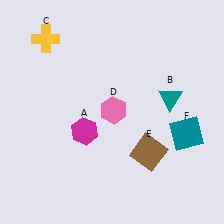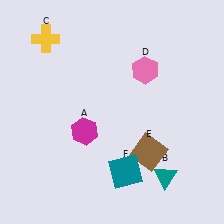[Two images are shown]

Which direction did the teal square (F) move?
The teal square (F) moved left.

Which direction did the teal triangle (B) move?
The teal triangle (B) moved down.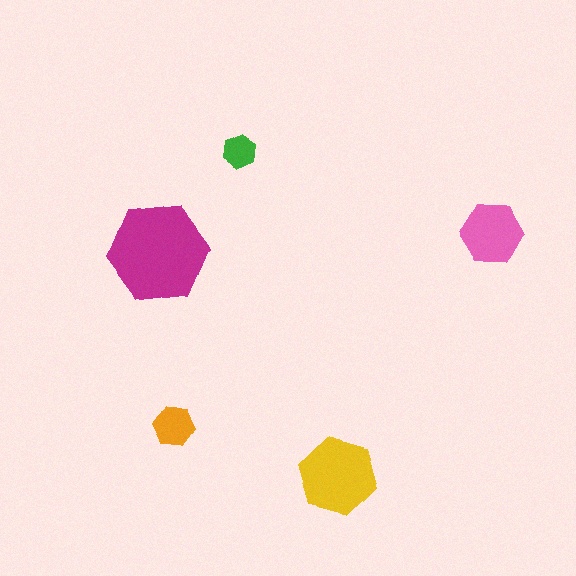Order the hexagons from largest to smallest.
the magenta one, the yellow one, the pink one, the orange one, the green one.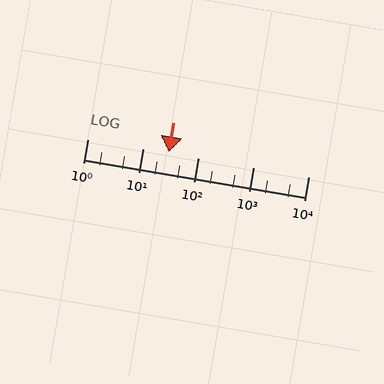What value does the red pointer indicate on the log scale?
The pointer indicates approximately 30.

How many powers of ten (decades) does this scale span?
The scale spans 4 decades, from 1 to 10000.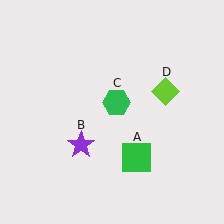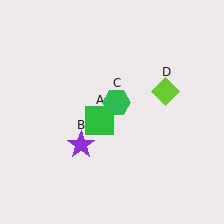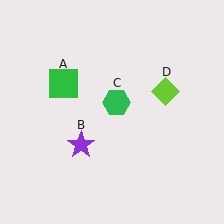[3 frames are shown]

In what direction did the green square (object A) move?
The green square (object A) moved up and to the left.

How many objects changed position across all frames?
1 object changed position: green square (object A).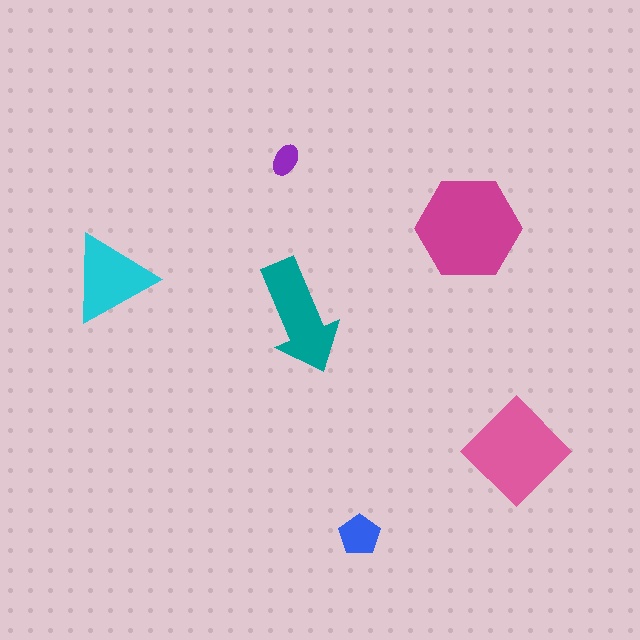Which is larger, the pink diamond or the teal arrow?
The pink diamond.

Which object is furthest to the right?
The pink diamond is rightmost.